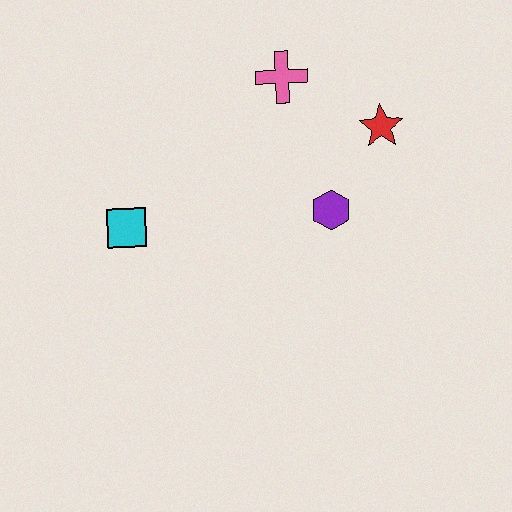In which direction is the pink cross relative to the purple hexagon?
The pink cross is above the purple hexagon.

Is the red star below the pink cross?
Yes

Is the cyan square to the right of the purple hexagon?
No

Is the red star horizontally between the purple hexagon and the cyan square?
No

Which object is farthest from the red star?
The cyan square is farthest from the red star.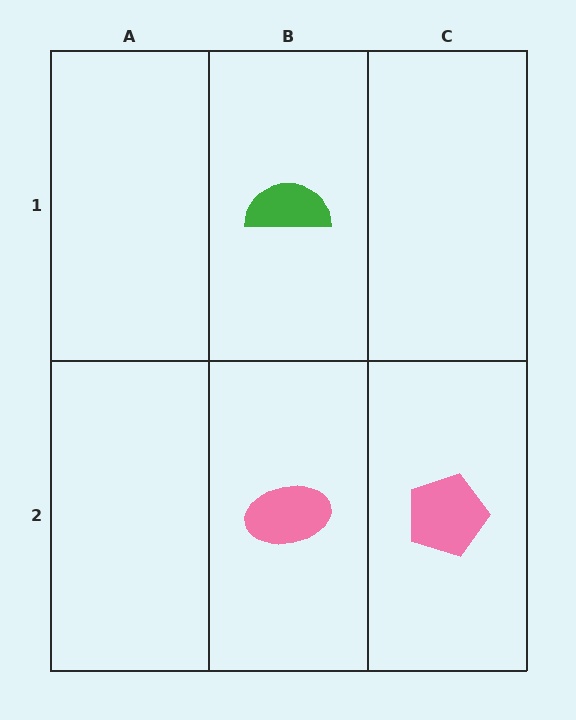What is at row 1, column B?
A green semicircle.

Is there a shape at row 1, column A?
No, that cell is empty.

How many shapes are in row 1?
1 shape.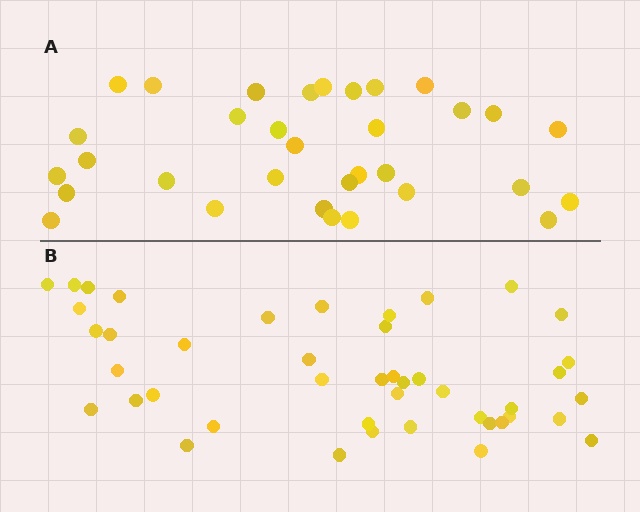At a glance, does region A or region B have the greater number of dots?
Region B (the bottom region) has more dots.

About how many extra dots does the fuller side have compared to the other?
Region B has roughly 12 or so more dots than region A.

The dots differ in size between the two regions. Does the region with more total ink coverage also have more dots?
No. Region A has more total ink coverage because its dots are larger, but region B actually contains more individual dots. Total area can be misleading — the number of items is what matters here.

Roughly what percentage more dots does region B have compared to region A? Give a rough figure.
About 35% more.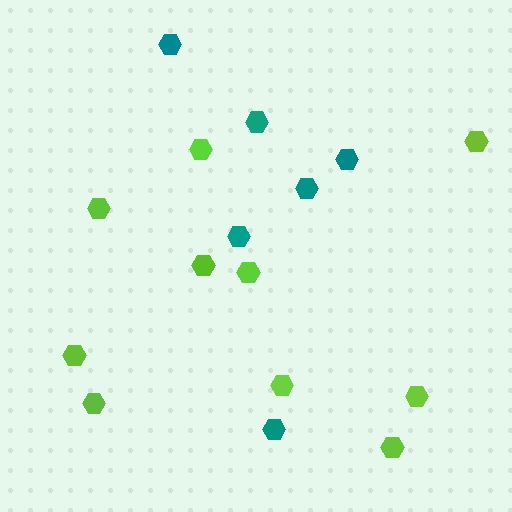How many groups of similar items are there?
There are 2 groups: one group of teal hexagons (6) and one group of lime hexagons (10).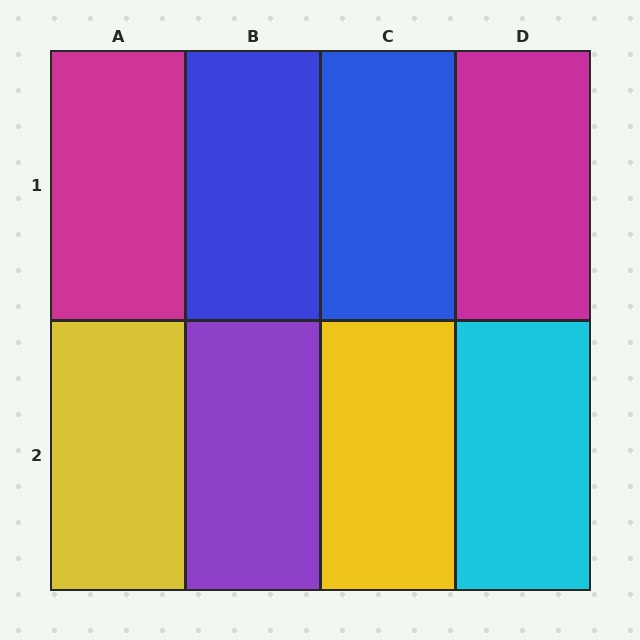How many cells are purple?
1 cell is purple.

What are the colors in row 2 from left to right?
Yellow, purple, yellow, cyan.